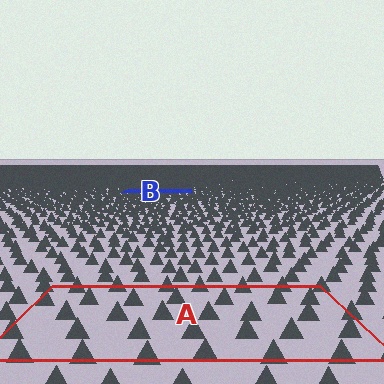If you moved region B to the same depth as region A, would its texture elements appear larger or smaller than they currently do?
They would appear larger. At a closer depth, the same texture elements are projected at a bigger on-screen size.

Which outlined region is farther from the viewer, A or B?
Region B is farther from the viewer — the texture elements inside it appear smaller and more densely packed.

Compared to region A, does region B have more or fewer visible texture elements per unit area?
Region B has more texture elements per unit area — they are packed more densely because it is farther away.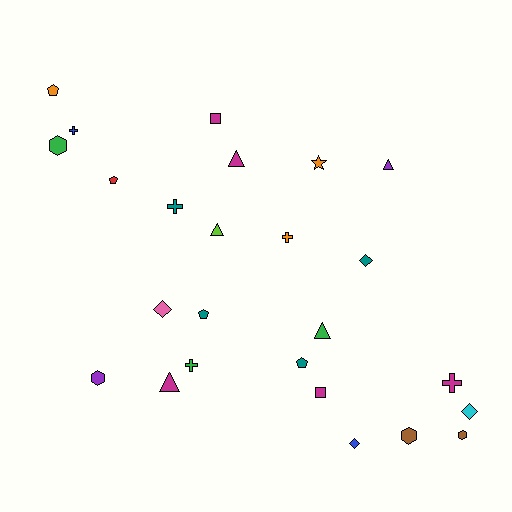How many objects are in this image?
There are 25 objects.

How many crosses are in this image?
There are 5 crosses.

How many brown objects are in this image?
There are 2 brown objects.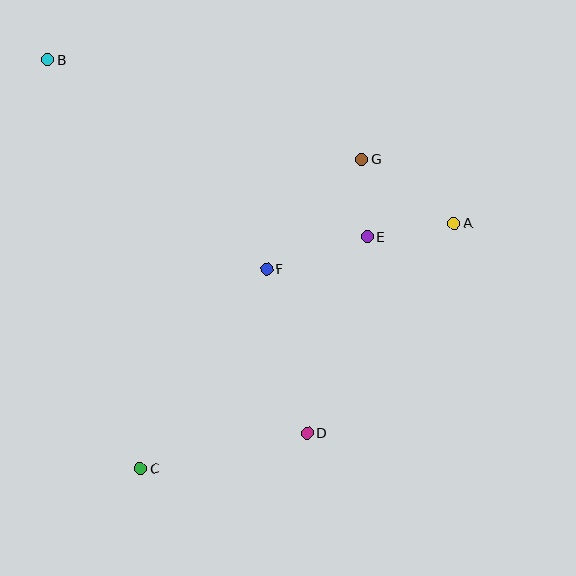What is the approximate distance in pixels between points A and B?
The distance between A and B is approximately 438 pixels.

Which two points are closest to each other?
Points E and G are closest to each other.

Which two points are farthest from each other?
Points B and D are farthest from each other.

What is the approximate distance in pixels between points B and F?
The distance between B and F is approximately 303 pixels.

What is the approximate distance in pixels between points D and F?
The distance between D and F is approximately 169 pixels.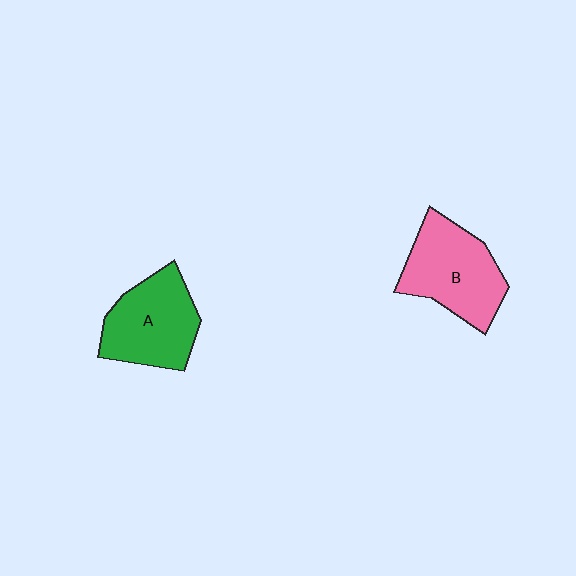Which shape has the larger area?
Shape B (pink).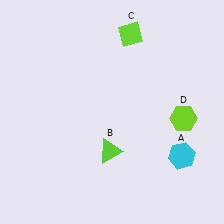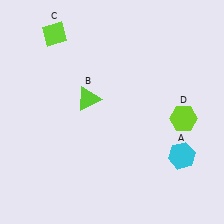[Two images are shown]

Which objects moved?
The objects that moved are: the lime triangle (B), the lime diamond (C).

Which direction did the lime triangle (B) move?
The lime triangle (B) moved up.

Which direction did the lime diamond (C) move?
The lime diamond (C) moved left.